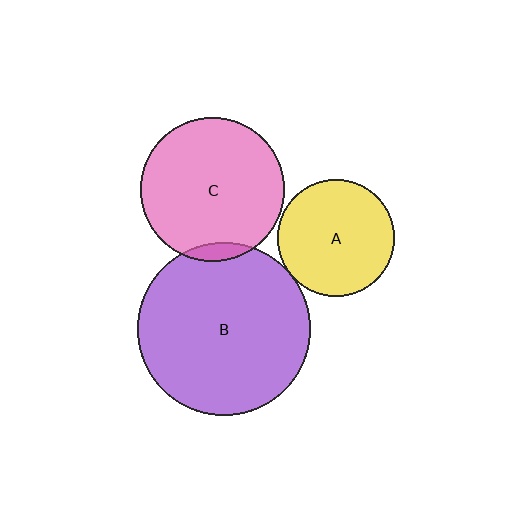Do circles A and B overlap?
Yes.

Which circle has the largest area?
Circle B (purple).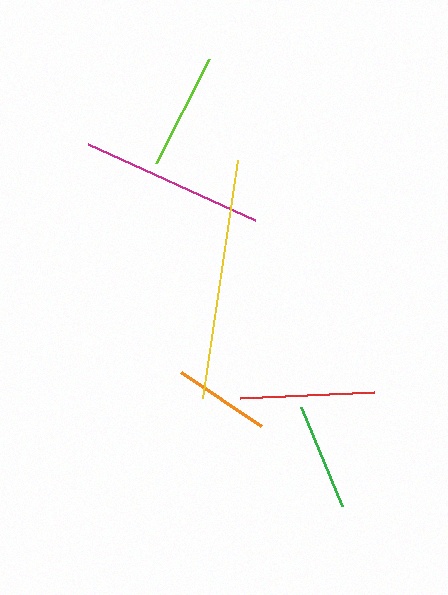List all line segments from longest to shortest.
From longest to shortest: yellow, magenta, red, lime, green, orange.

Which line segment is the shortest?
The orange line is the shortest at approximately 96 pixels.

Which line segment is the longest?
The yellow line is the longest at approximately 241 pixels.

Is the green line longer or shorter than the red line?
The red line is longer than the green line.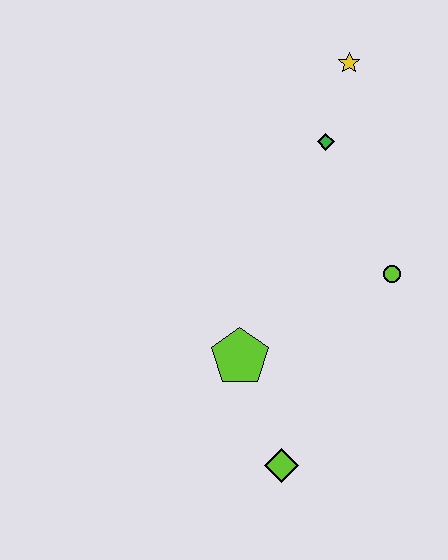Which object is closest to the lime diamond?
The lime pentagon is closest to the lime diamond.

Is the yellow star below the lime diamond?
No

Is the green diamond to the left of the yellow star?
Yes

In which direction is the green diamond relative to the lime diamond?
The green diamond is above the lime diamond.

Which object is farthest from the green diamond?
The lime diamond is farthest from the green diamond.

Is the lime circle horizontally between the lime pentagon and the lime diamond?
No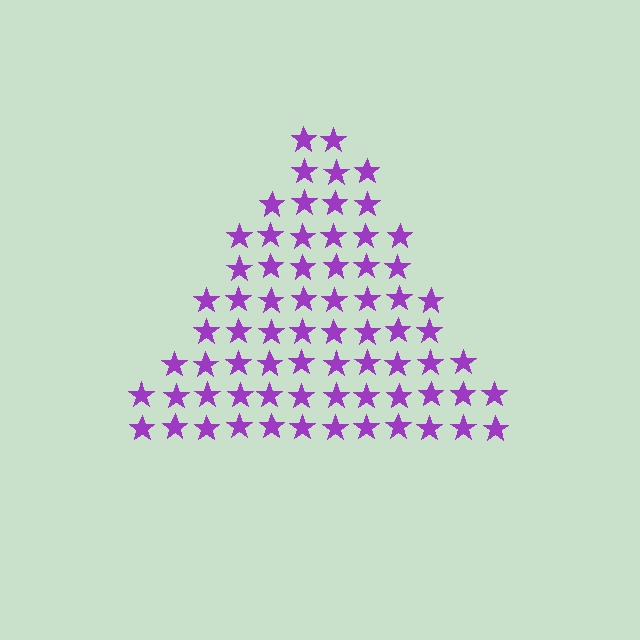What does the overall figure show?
The overall figure shows a triangle.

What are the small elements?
The small elements are stars.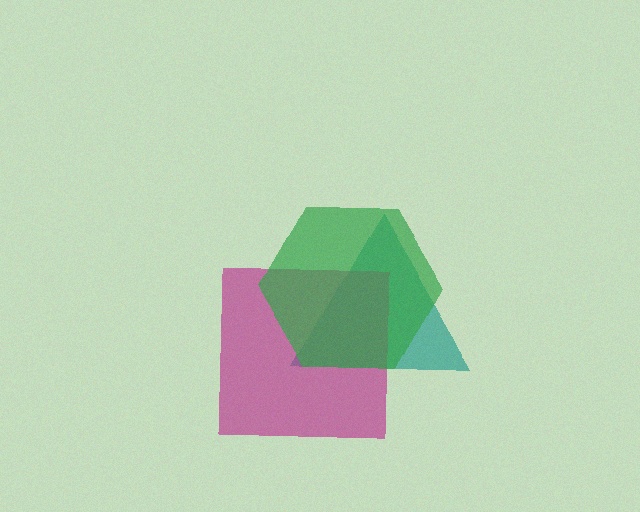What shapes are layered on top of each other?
The layered shapes are: a teal triangle, a magenta square, a green hexagon.